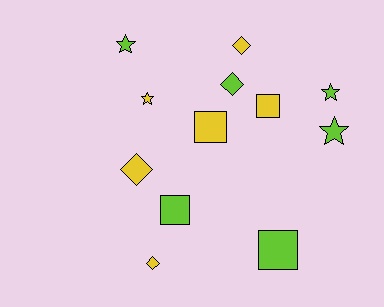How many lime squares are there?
There are 2 lime squares.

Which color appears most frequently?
Lime, with 6 objects.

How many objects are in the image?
There are 12 objects.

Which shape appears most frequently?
Diamond, with 4 objects.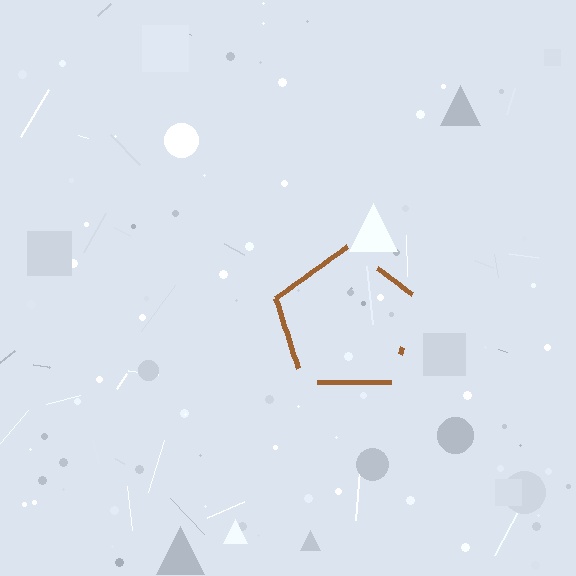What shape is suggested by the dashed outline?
The dashed outline suggests a pentagon.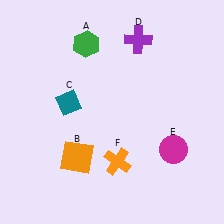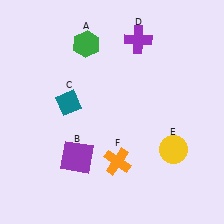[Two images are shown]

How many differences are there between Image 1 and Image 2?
There are 2 differences between the two images.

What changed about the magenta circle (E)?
In Image 1, E is magenta. In Image 2, it changed to yellow.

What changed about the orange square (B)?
In Image 1, B is orange. In Image 2, it changed to purple.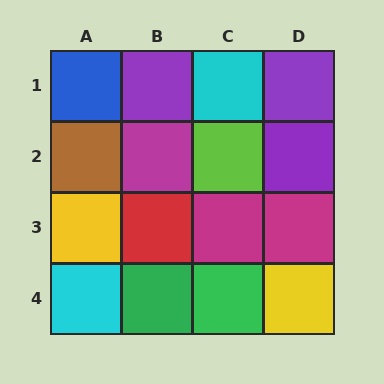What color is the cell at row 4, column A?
Cyan.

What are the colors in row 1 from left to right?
Blue, purple, cyan, purple.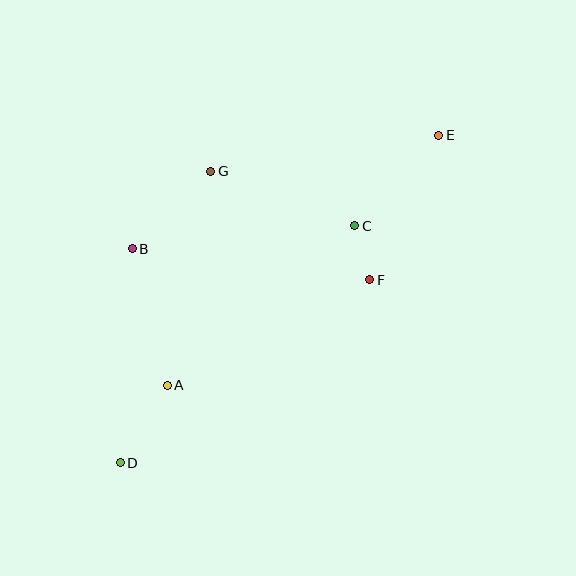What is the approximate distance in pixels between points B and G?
The distance between B and G is approximately 110 pixels.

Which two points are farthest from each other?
Points D and E are farthest from each other.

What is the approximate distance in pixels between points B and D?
The distance between B and D is approximately 214 pixels.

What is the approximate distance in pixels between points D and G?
The distance between D and G is approximately 305 pixels.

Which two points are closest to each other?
Points C and F are closest to each other.